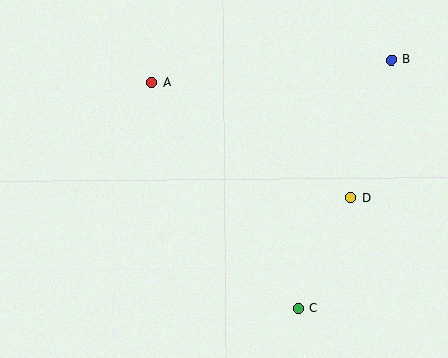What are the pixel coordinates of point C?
Point C is at (298, 308).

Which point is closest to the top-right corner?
Point B is closest to the top-right corner.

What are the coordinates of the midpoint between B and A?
The midpoint between B and A is at (271, 71).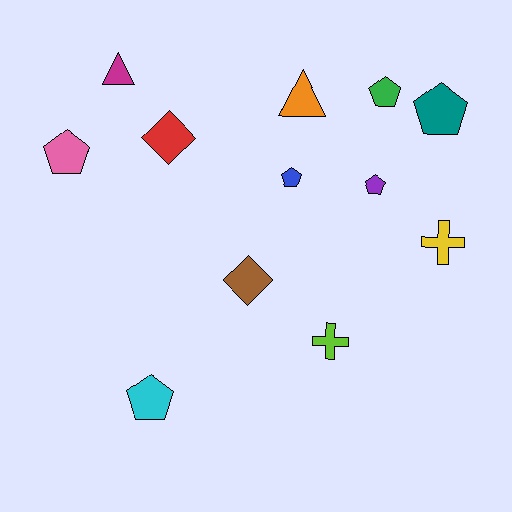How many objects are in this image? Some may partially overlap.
There are 12 objects.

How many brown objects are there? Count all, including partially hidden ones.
There is 1 brown object.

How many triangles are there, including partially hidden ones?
There are 2 triangles.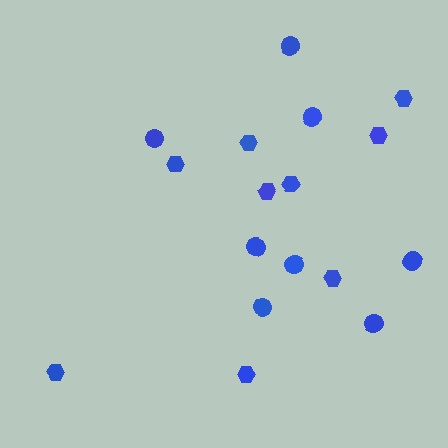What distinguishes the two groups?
There are 2 groups: one group of hexagons (9) and one group of circles (8).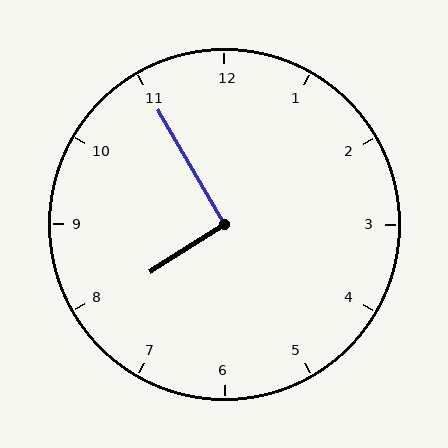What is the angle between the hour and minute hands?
Approximately 92 degrees.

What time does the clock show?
7:55.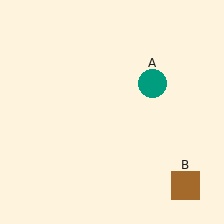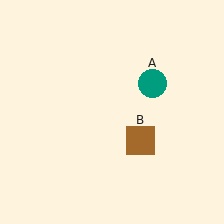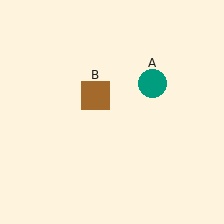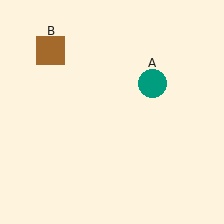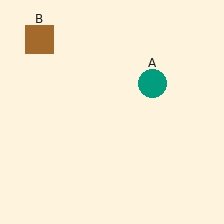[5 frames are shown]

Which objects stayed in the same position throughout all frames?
Teal circle (object A) remained stationary.